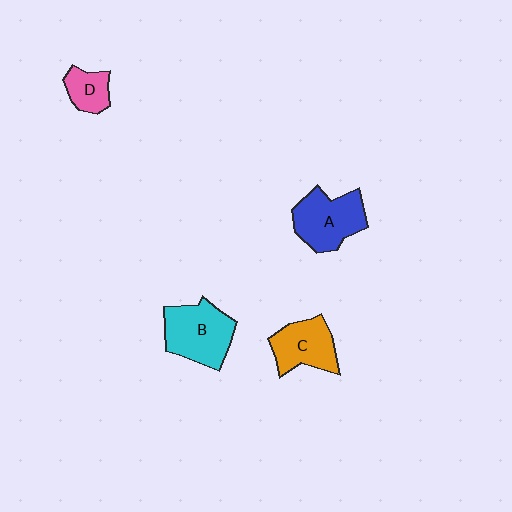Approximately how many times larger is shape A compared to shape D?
Approximately 2.1 times.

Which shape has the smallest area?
Shape D (pink).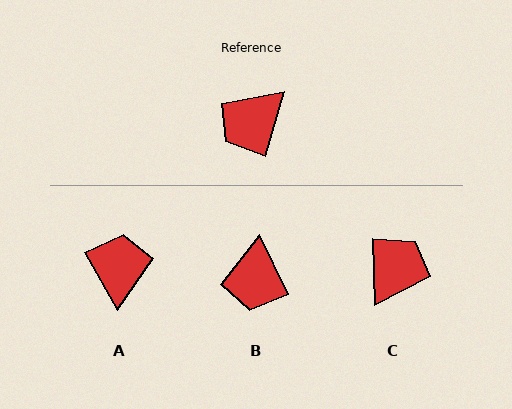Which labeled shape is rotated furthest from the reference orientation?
C, about 162 degrees away.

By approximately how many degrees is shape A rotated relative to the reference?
Approximately 135 degrees clockwise.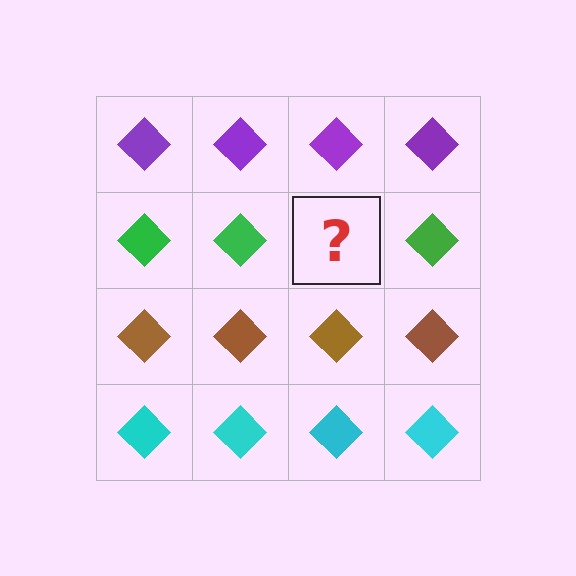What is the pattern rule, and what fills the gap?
The rule is that each row has a consistent color. The gap should be filled with a green diamond.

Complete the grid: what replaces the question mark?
The question mark should be replaced with a green diamond.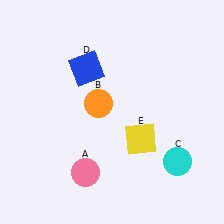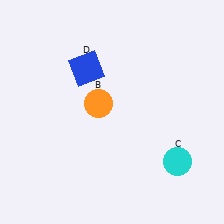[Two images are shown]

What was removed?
The yellow square (E), the pink circle (A) were removed in Image 2.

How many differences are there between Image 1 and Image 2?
There are 2 differences between the two images.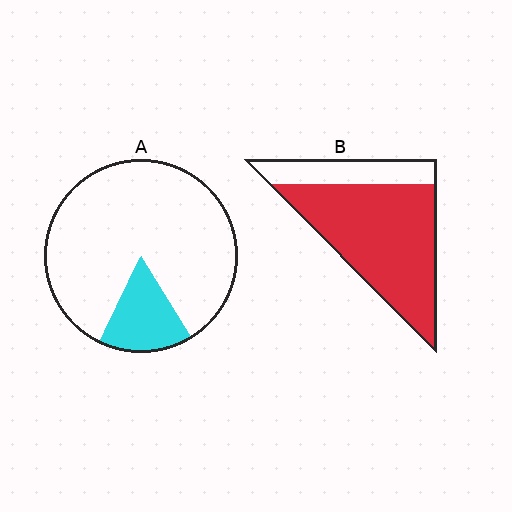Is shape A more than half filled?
No.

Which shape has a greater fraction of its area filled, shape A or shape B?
Shape B.